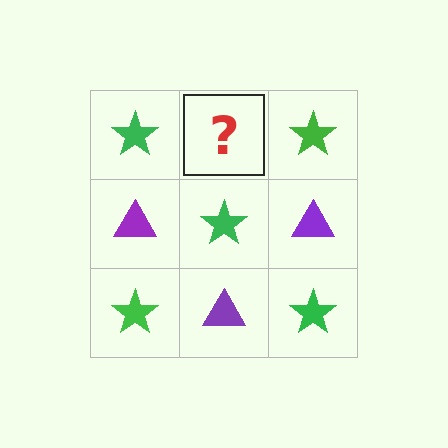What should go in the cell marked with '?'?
The missing cell should contain a purple triangle.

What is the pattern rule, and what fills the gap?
The rule is that it alternates green star and purple triangle in a checkerboard pattern. The gap should be filled with a purple triangle.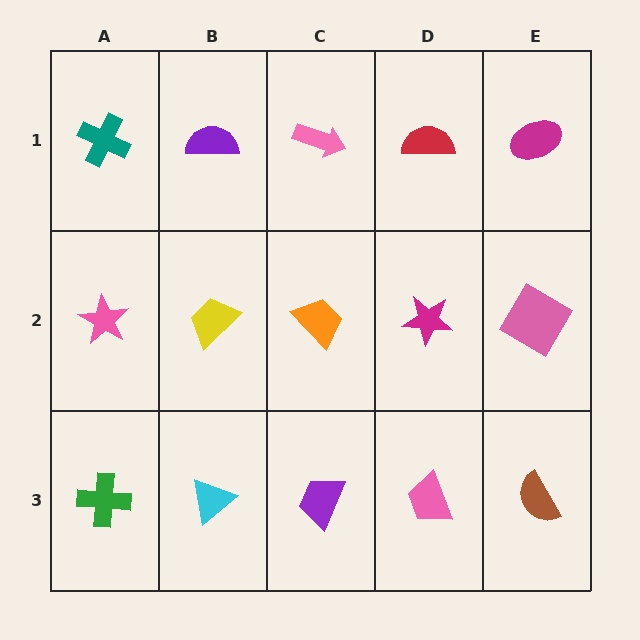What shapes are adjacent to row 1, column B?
A yellow trapezoid (row 2, column B), a teal cross (row 1, column A), a pink arrow (row 1, column C).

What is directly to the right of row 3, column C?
A pink trapezoid.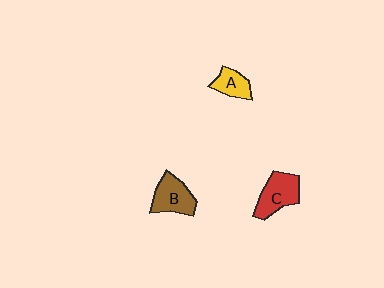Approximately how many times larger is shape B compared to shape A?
Approximately 1.5 times.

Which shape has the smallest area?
Shape A (yellow).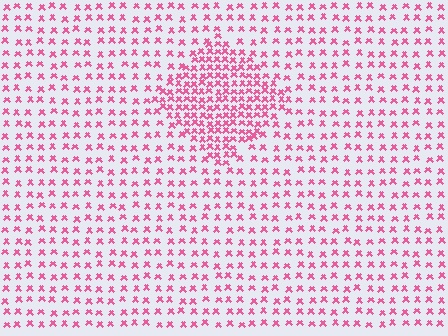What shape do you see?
I see a diamond.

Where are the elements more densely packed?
The elements are more densely packed inside the diamond boundary.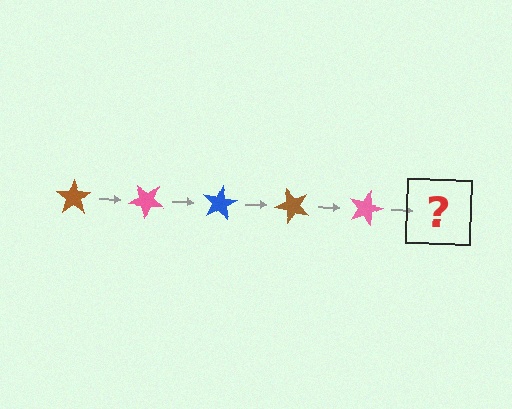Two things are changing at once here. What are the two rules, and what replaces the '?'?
The two rules are that it rotates 40 degrees each step and the color cycles through brown, pink, and blue. The '?' should be a blue star, rotated 200 degrees from the start.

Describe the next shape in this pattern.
It should be a blue star, rotated 200 degrees from the start.